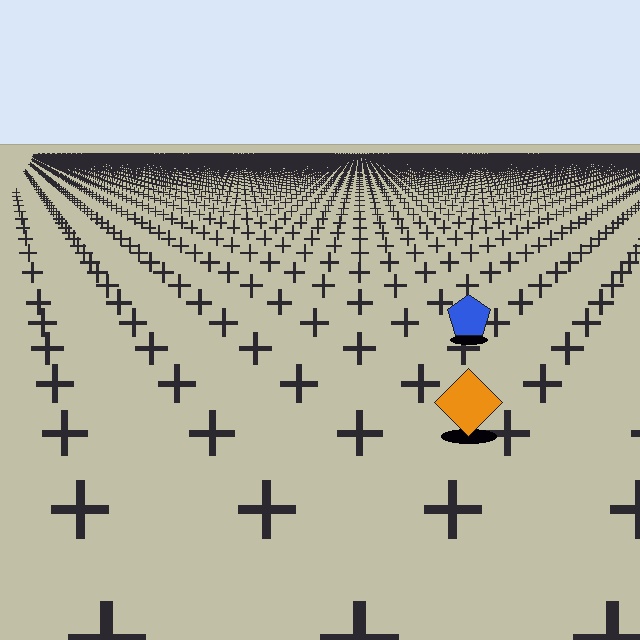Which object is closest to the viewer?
The orange diamond is closest. The texture marks near it are larger and more spread out.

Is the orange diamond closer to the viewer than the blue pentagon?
Yes. The orange diamond is closer — you can tell from the texture gradient: the ground texture is coarser near it.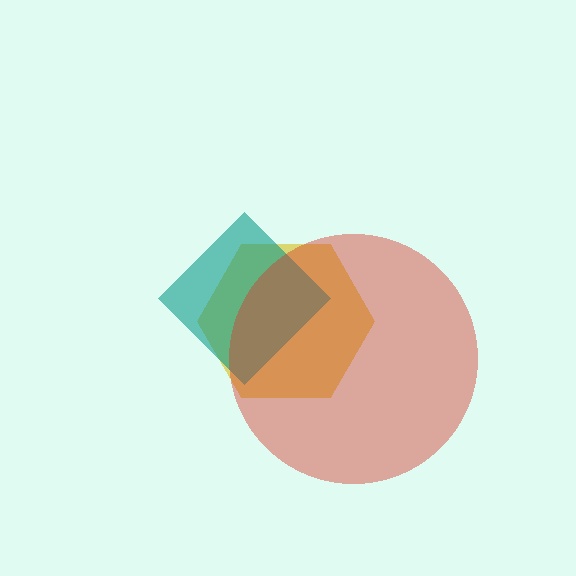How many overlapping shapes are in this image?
There are 3 overlapping shapes in the image.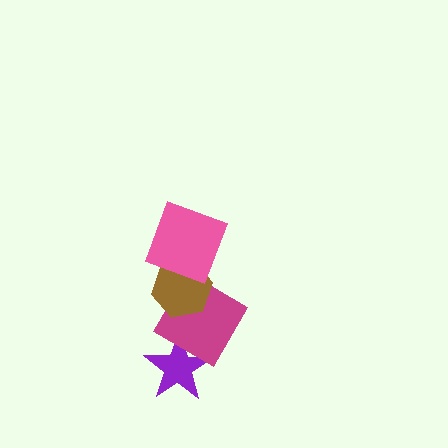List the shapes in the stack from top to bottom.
From top to bottom: the pink square, the brown hexagon, the magenta diamond, the purple star.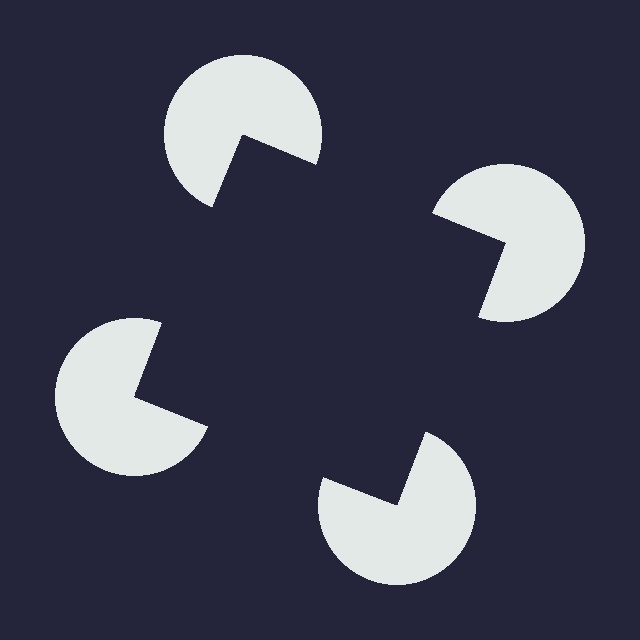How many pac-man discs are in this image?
There are 4 — one at each vertex of the illusory square.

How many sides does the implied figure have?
4 sides.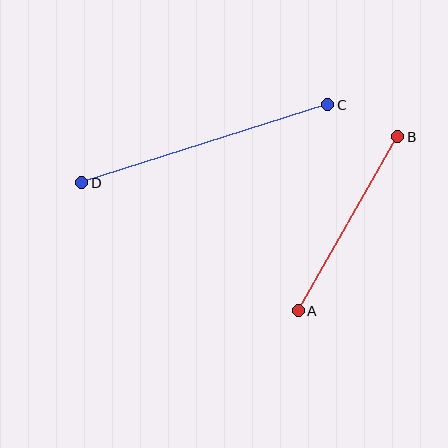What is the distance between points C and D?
The distance is approximately 258 pixels.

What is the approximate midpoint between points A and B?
The midpoint is at approximately (348, 224) pixels.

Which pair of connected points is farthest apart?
Points C and D are farthest apart.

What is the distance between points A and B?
The distance is approximately 201 pixels.